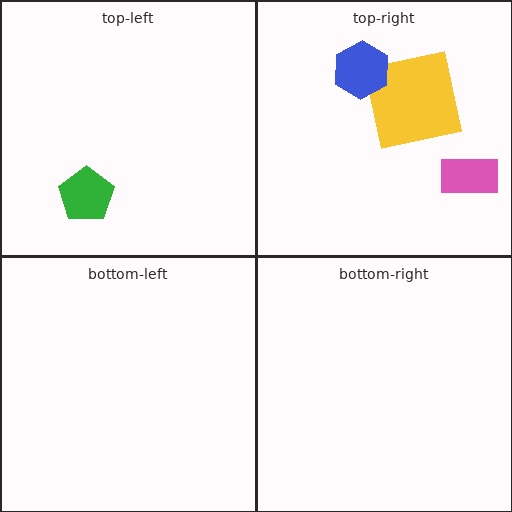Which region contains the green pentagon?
The top-left region.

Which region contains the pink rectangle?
The top-right region.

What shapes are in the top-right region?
The yellow square, the pink rectangle, the blue hexagon.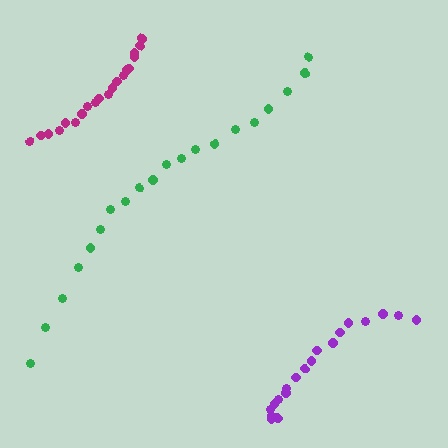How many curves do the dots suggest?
There are 3 distinct paths.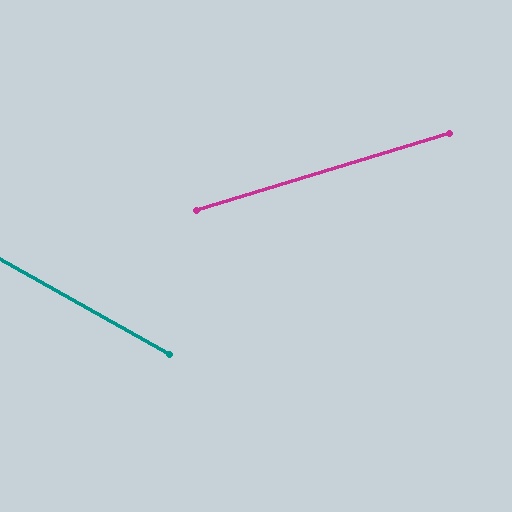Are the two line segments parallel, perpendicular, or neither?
Neither parallel nor perpendicular — they differ by about 46°.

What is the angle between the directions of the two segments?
Approximately 46 degrees.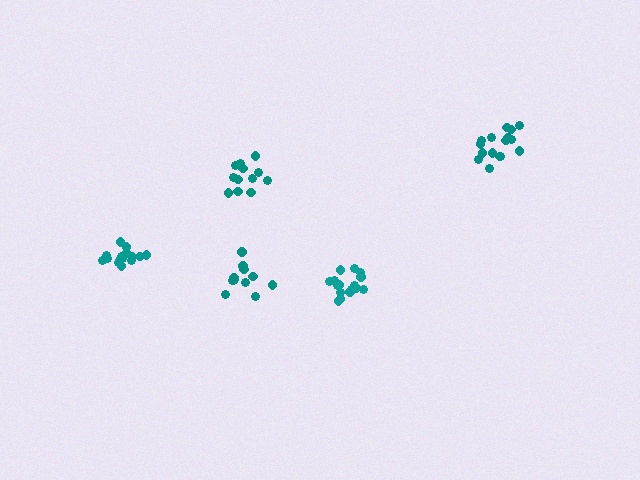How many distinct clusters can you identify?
There are 5 distinct clusters.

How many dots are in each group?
Group 1: 15 dots, Group 2: 16 dots, Group 3: 12 dots, Group 4: 13 dots, Group 5: 16 dots (72 total).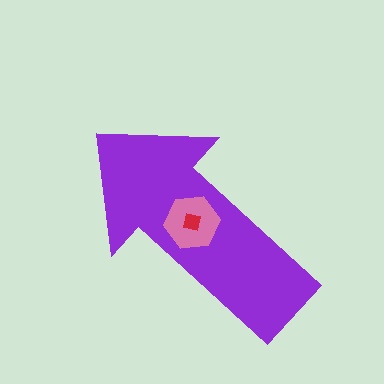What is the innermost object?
The red square.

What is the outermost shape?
The purple arrow.